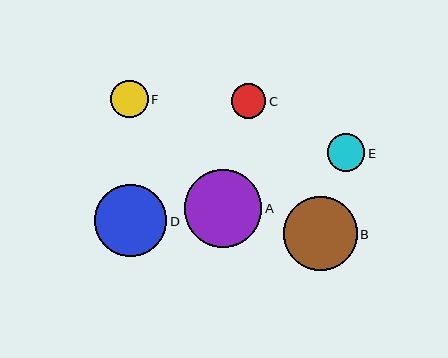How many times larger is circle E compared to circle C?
Circle E is approximately 1.1 times the size of circle C.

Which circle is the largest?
Circle A is the largest with a size of approximately 78 pixels.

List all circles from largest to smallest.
From largest to smallest: A, B, D, E, F, C.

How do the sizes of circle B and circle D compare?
Circle B and circle D are approximately the same size.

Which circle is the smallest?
Circle C is the smallest with a size of approximately 34 pixels.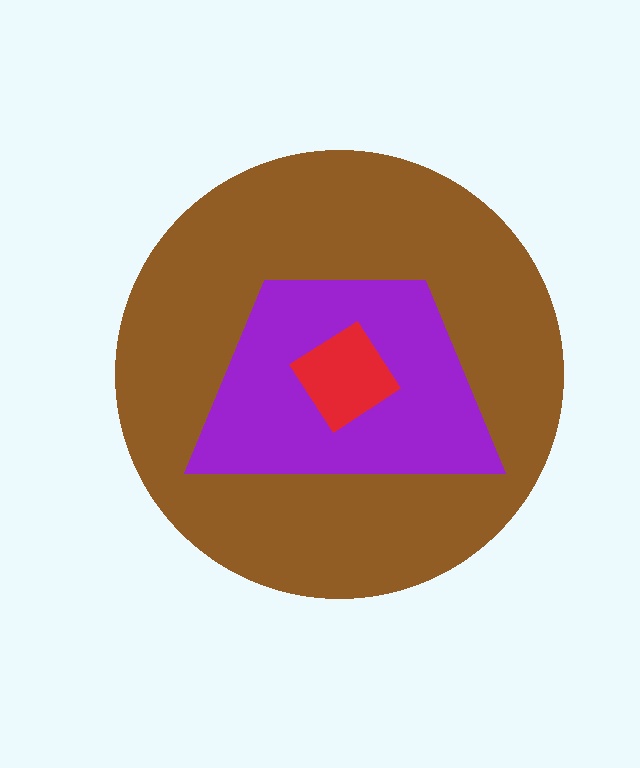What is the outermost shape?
The brown circle.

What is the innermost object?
The red diamond.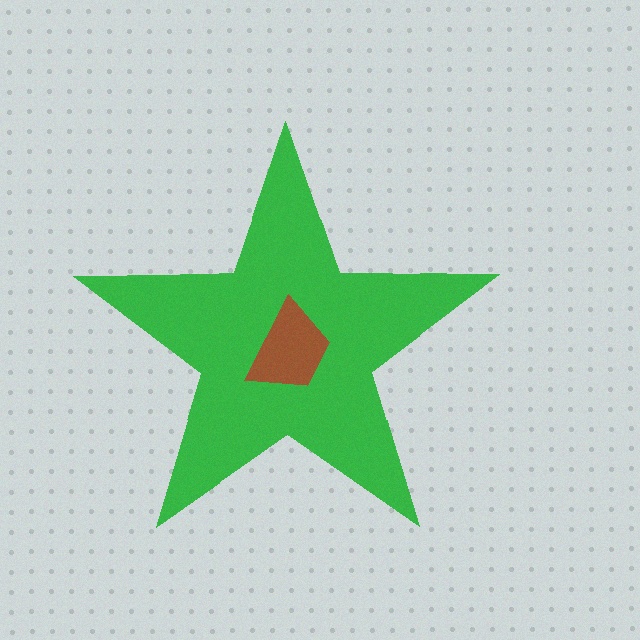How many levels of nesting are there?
2.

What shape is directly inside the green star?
The brown trapezoid.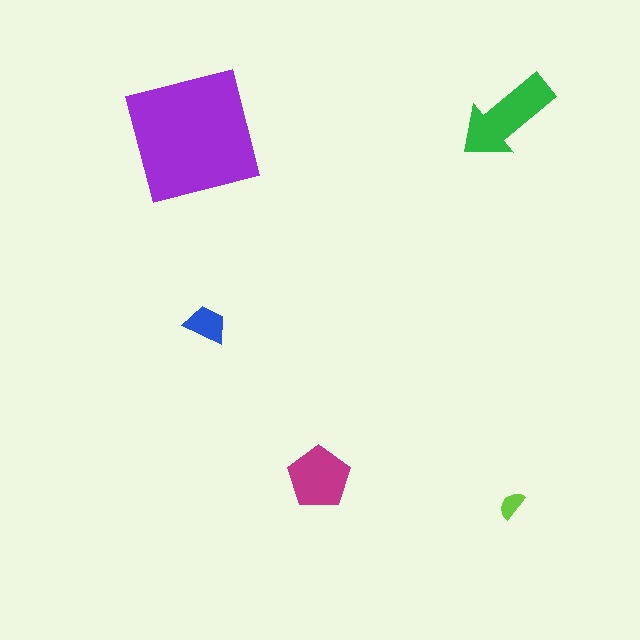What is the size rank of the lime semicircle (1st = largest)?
5th.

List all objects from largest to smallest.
The purple square, the green arrow, the magenta pentagon, the blue trapezoid, the lime semicircle.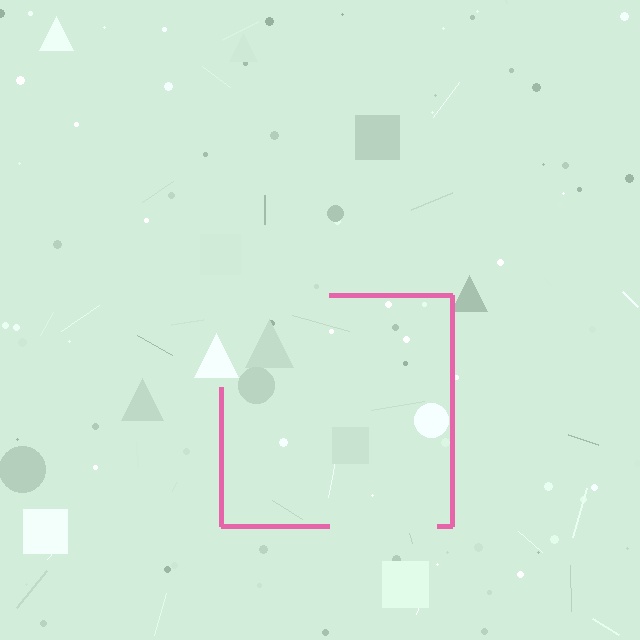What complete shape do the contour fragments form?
The contour fragments form a square.